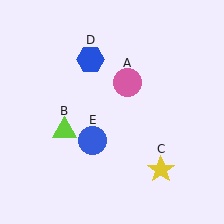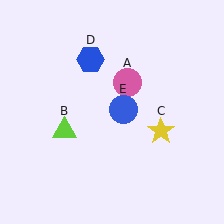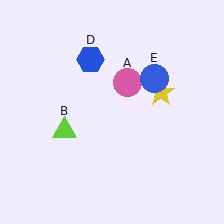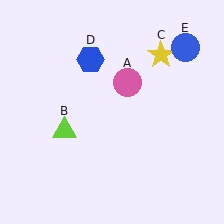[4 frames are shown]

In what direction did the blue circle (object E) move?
The blue circle (object E) moved up and to the right.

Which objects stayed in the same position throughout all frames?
Pink circle (object A) and lime triangle (object B) and blue hexagon (object D) remained stationary.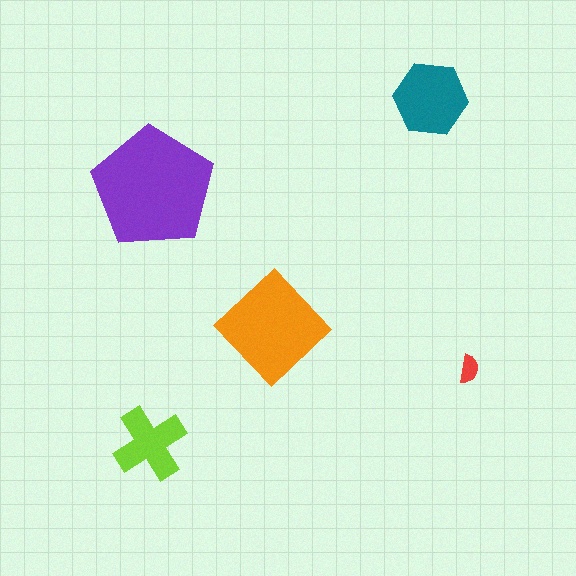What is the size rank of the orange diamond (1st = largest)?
2nd.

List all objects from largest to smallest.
The purple pentagon, the orange diamond, the teal hexagon, the lime cross, the red semicircle.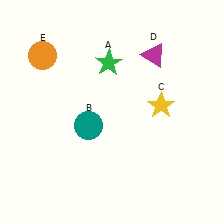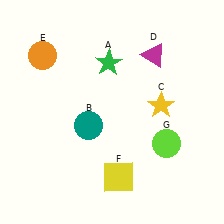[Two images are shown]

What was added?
A yellow square (F), a lime circle (G) were added in Image 2.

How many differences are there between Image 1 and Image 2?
There are 2 differences between the two images.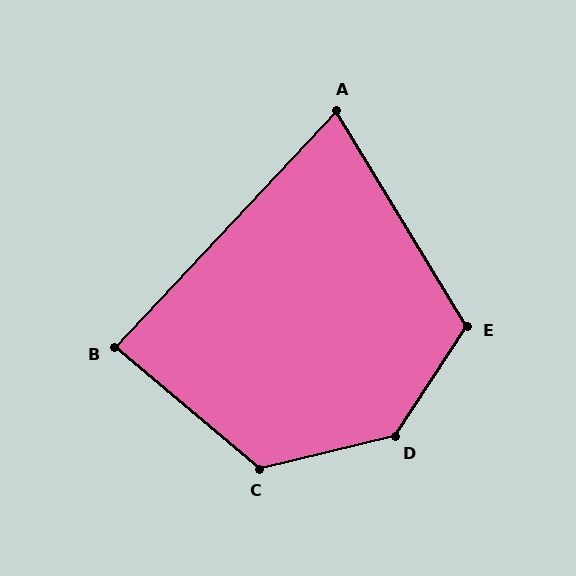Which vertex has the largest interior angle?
D, at approximately 136 degrees.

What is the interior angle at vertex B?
Approximately 87 degrees (approximately right).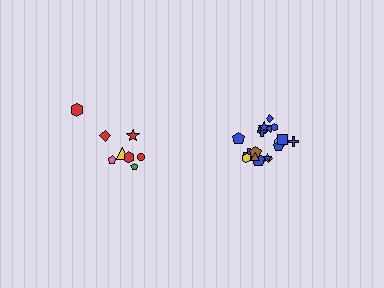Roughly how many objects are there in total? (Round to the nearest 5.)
Roughly 25 objects in total.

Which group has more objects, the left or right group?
The right group.